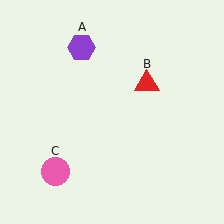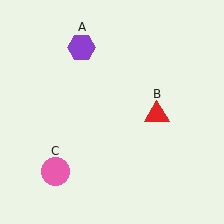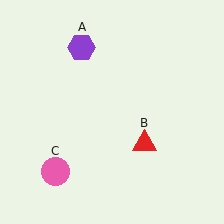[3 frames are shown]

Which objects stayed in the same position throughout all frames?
Purple hexagon (object A) and pink circle (object C) remained stationary.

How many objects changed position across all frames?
1 object changed position: red triangle (object B).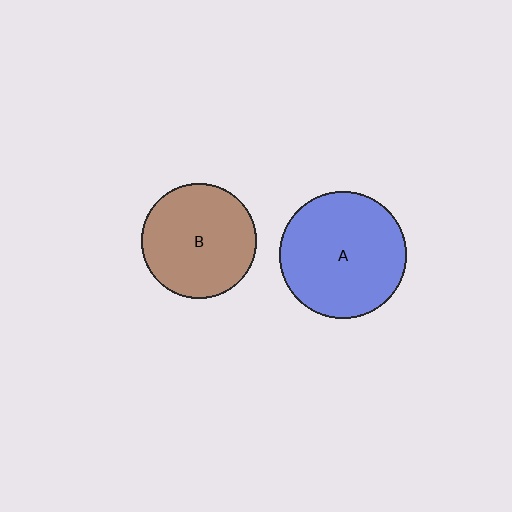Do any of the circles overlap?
No, none of the circles overlap.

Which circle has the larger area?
Circle A (blue).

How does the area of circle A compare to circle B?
Approximately 1.2 times.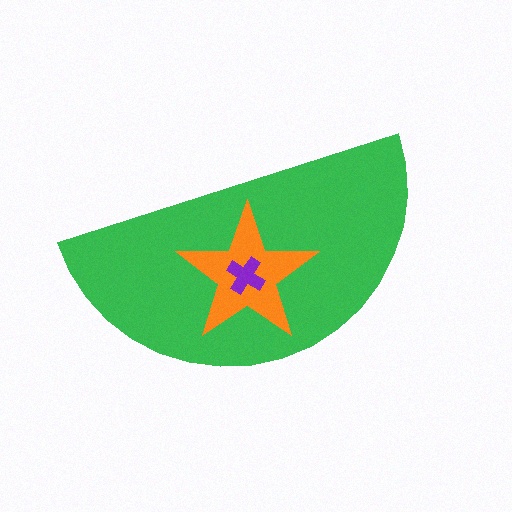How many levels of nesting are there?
3.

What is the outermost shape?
The green semicircle.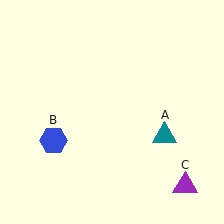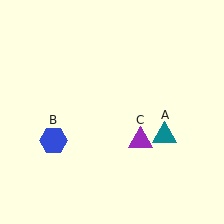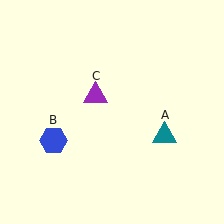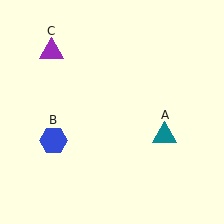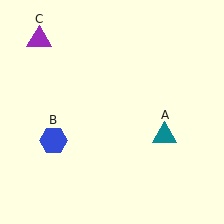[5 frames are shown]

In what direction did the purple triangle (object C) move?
The purple triangle (object C) moved up and to the left.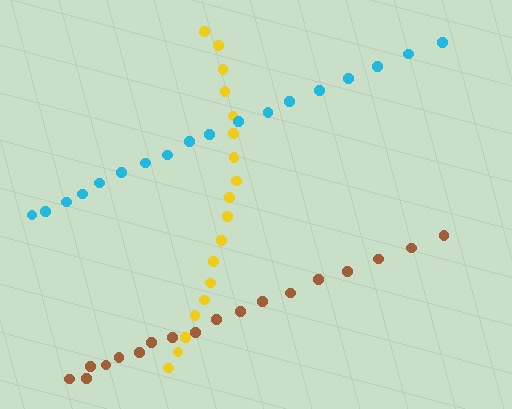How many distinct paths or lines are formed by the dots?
There are 3 distinct paths.